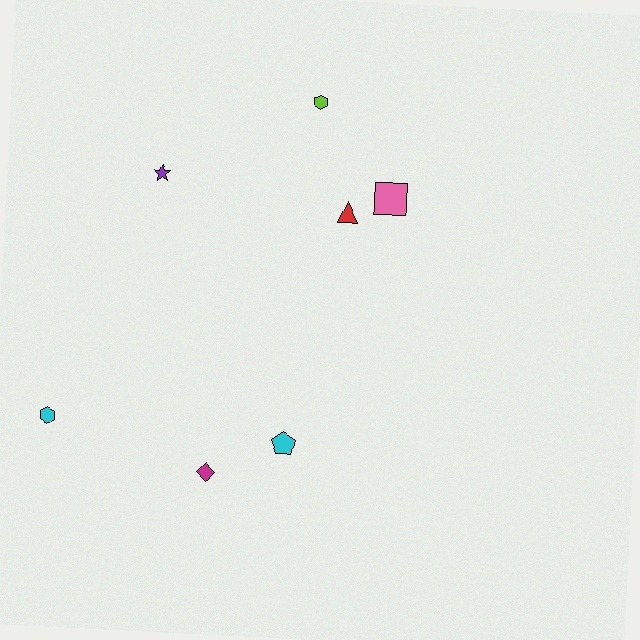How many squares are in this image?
There is 1 square.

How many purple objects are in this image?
There is 1 purple object.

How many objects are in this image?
There are 7 objects.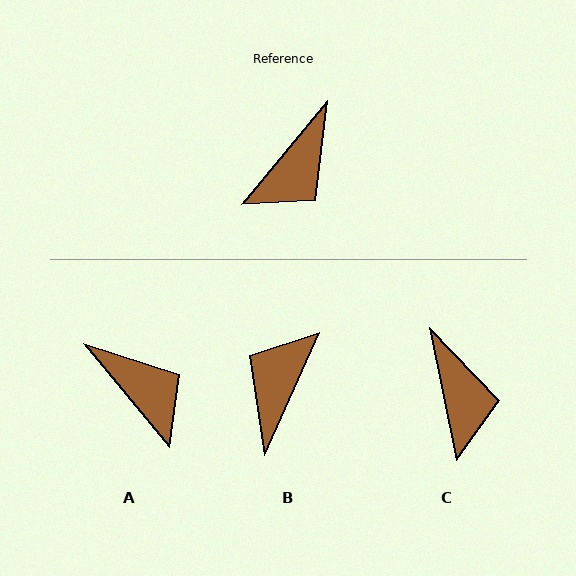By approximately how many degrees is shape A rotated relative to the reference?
Approximately 79 degrees counter-clockwise.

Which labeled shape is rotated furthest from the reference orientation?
B, about 164 degrees away.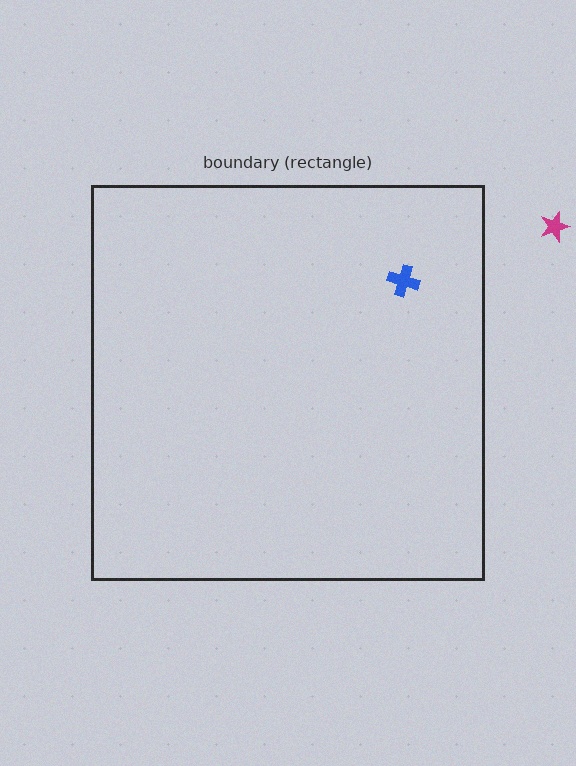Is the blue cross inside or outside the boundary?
Inside.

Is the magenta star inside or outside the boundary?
Outside.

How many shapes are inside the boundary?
1 inside, 1 outside.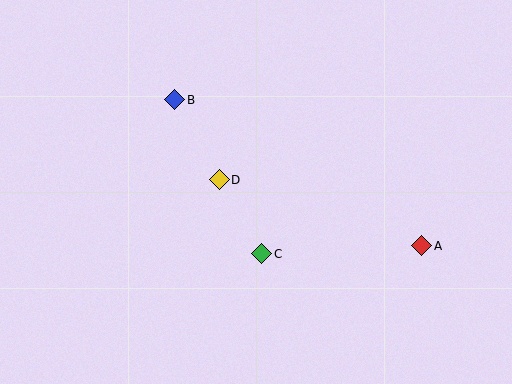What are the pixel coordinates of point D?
Point D is at (219, 180).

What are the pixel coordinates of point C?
Point C is at (262, 254).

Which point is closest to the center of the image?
Point D at (219, 180) is closest to the center.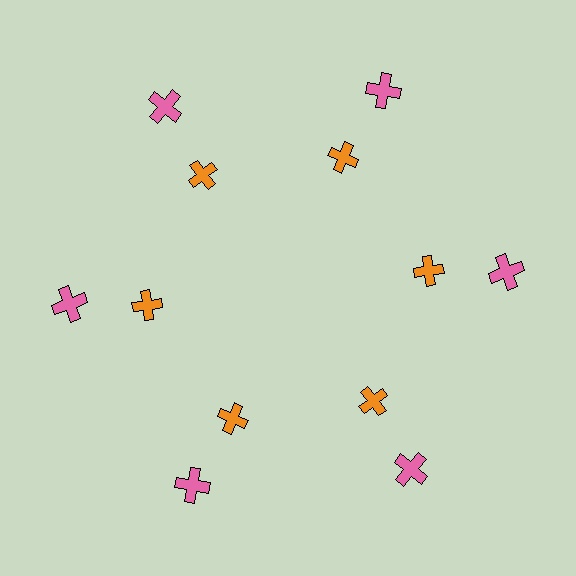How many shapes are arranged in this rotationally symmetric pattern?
There are 12 shapes, arranged in 6 groups of 2.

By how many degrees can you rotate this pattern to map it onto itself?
The pattern maps onto itself every 60 degrees of rotation.